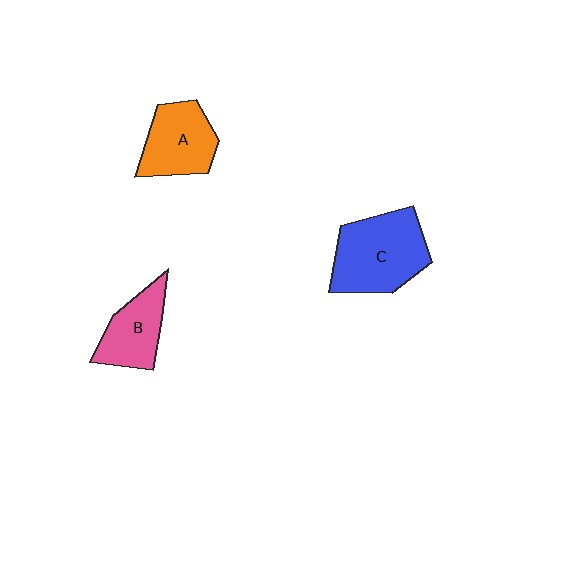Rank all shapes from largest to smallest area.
From largest to smallest: C (blue), A (orange), B (pink).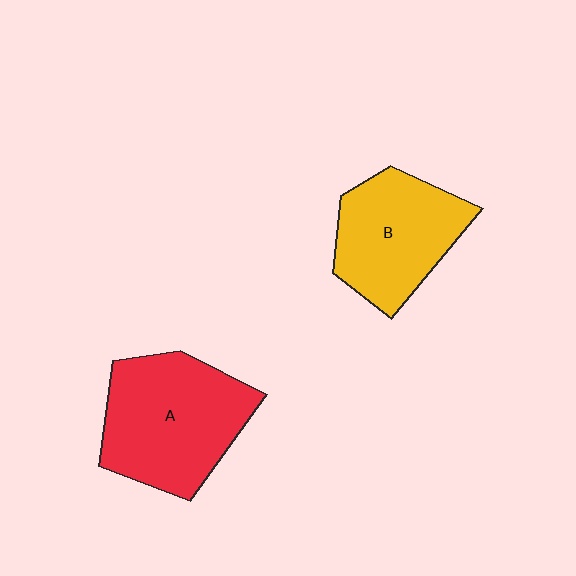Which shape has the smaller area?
Shape B (yellow).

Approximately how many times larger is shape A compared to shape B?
Approximately 1.2 times.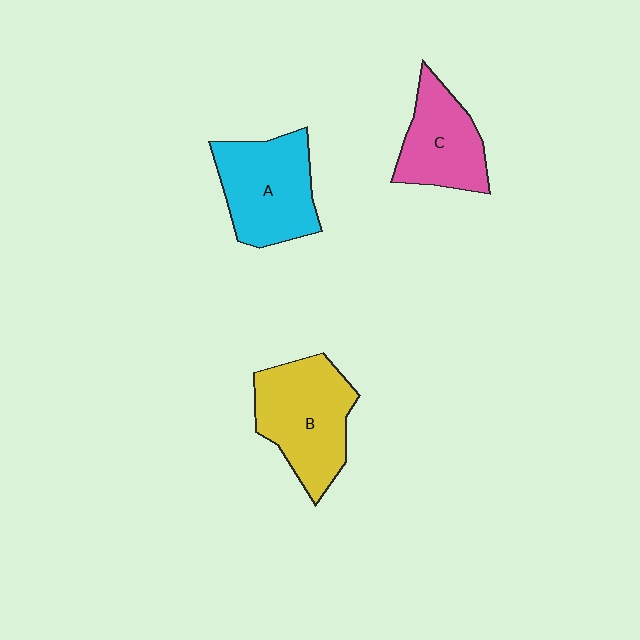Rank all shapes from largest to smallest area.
From largest to smallest: B (yellow), A (cyan), C (pink).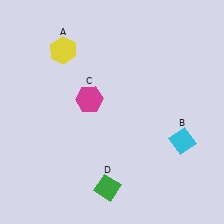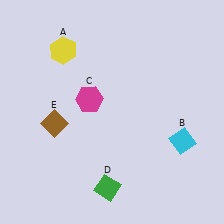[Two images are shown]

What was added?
A brown diamond (E) was added in Image 2.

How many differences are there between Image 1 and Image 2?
There is 1 difference between the two images.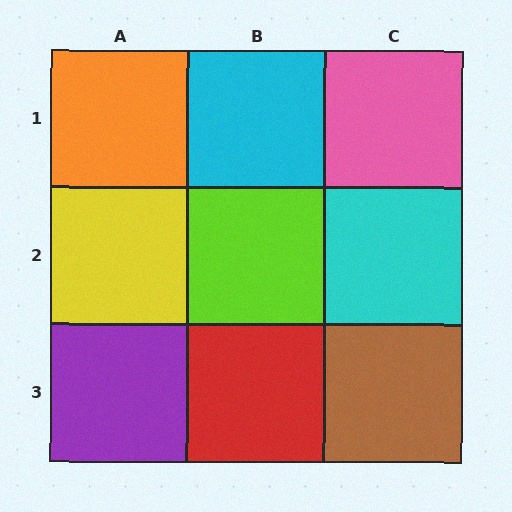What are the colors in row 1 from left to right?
Orange, cyan, pink.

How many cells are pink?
1 cell is pink.